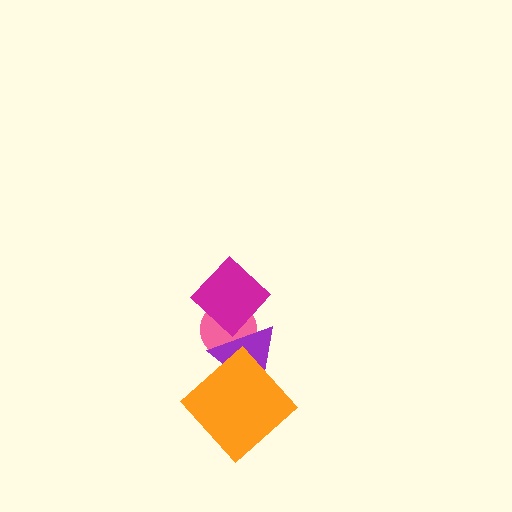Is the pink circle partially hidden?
Yes, it is partially covered by another shape.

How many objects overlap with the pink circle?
2 objects overlap with the pink circle.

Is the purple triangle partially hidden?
Yes, it is partially covered by another shape.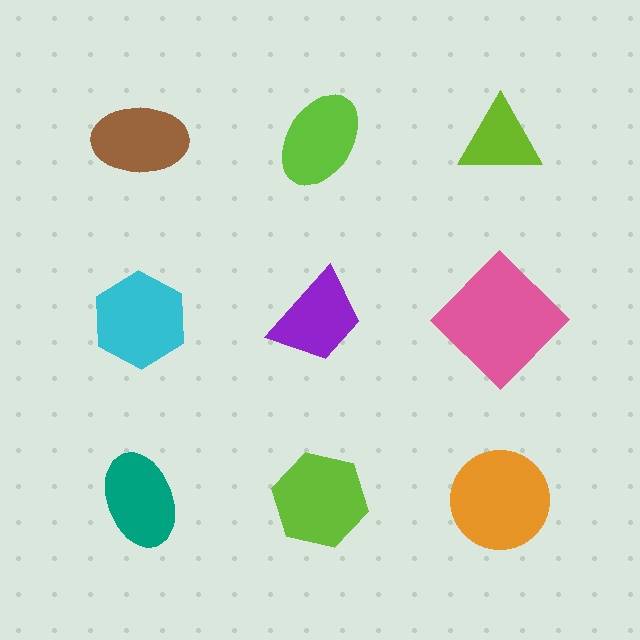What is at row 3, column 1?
A teal ellipse.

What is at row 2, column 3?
A pink diamond.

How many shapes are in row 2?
3 shapes.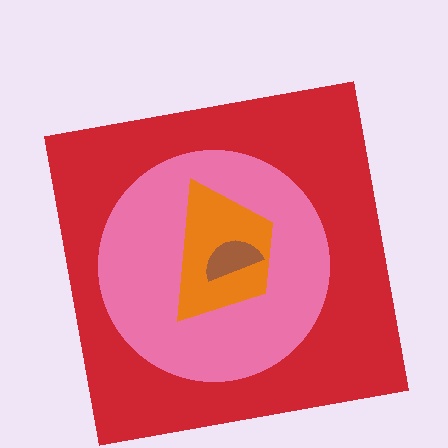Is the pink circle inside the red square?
Yes.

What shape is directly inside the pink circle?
The orange trapezoid.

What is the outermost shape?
The red square.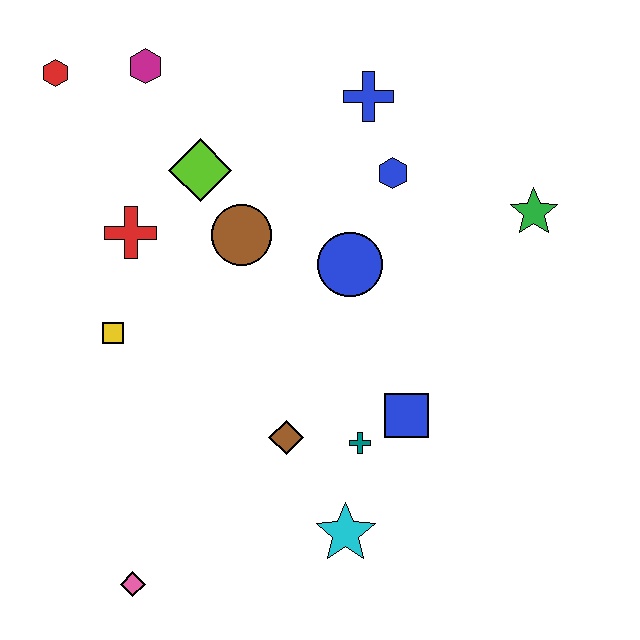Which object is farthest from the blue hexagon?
The pink diamond is farthest from the blue hexagon.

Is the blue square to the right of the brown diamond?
Yes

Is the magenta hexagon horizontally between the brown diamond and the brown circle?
No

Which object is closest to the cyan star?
The teal cross is closest to the cyan star.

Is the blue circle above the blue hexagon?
No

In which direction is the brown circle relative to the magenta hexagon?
The brown circle is below the magenta hexagon.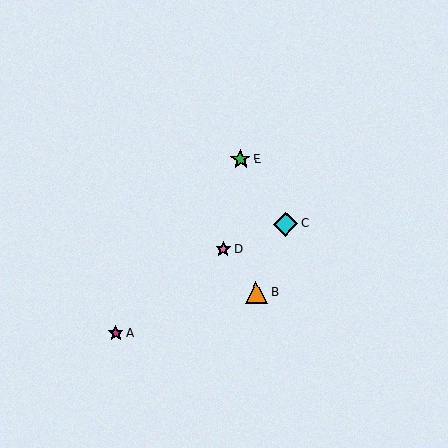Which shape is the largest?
The cyan diamond (labeled C) is the largest.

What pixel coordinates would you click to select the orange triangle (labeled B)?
Click at (256, 292) to select the orange triangle B.